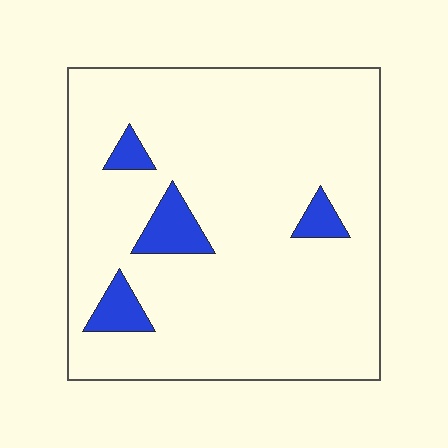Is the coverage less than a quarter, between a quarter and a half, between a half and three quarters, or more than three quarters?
Less than a quarter.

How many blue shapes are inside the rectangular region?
4.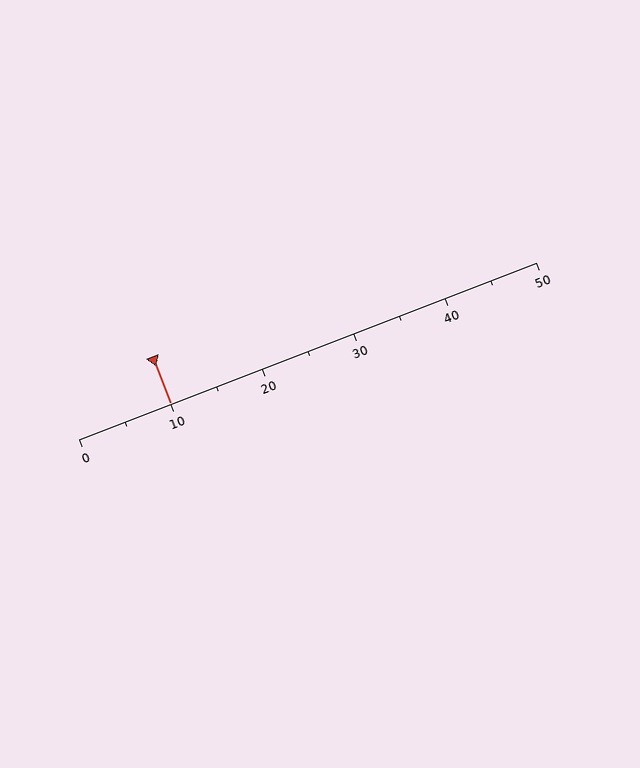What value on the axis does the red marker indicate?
The marker indicates approximately 10.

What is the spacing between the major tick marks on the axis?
The major ticks are spaced 10 apart.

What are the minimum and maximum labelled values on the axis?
The axis runs from 0 to 50.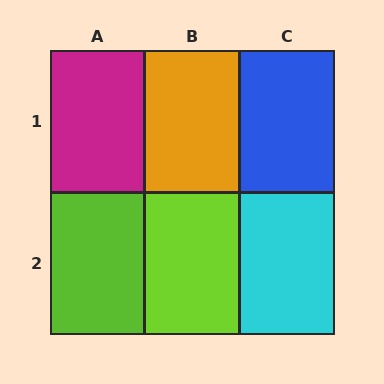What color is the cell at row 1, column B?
Orange.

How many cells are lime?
2 cells are lime.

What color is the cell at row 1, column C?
Blue.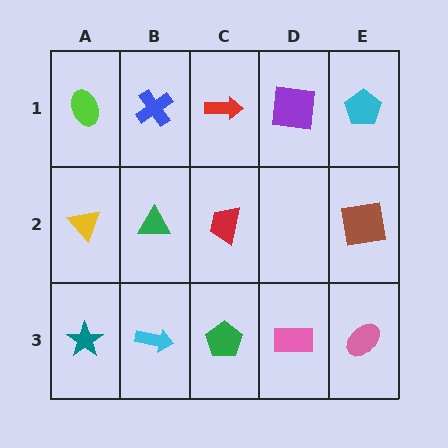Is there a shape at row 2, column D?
No, that cell is empty.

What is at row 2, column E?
A brown square.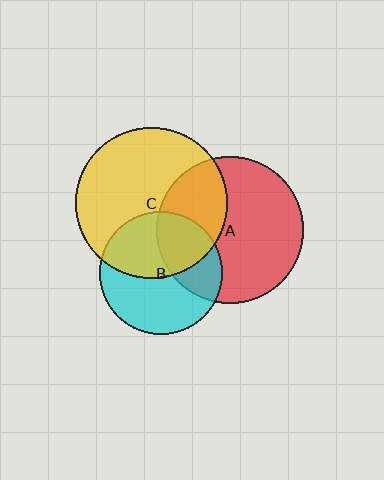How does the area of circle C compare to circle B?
Approximately 1.5 times.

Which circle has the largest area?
Circle C (yellow).